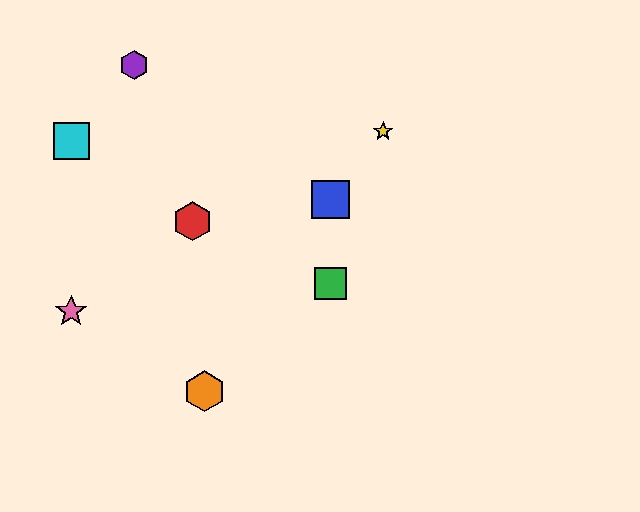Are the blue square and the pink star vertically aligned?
No, the blue square is at x≈331 and the pink star is at x≈71.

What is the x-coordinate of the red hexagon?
The red hexagon is at x≈192.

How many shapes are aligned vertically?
2 shapes (the blue square, the green square) are aligned vertically.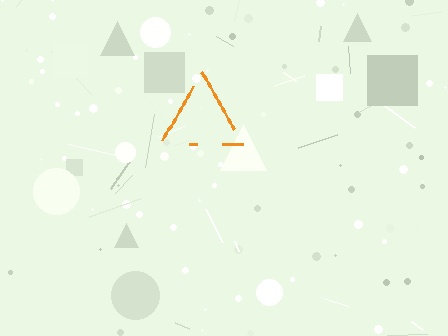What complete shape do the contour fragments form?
The contour fragments form a triangle.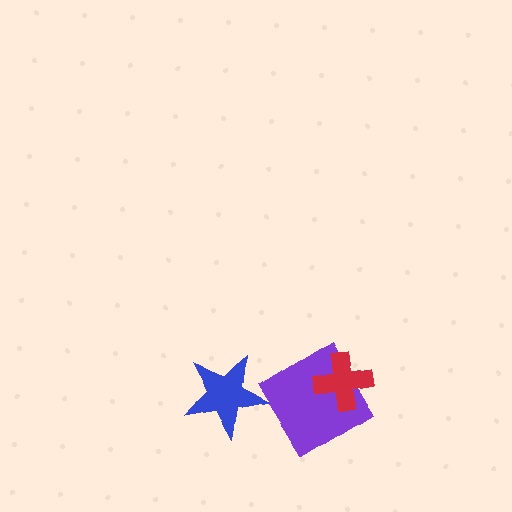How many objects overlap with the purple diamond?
1 object overlaps with the purple diamond.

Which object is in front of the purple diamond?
The red cross is in front of the purple diamond.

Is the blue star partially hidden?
No, no other shape covers it.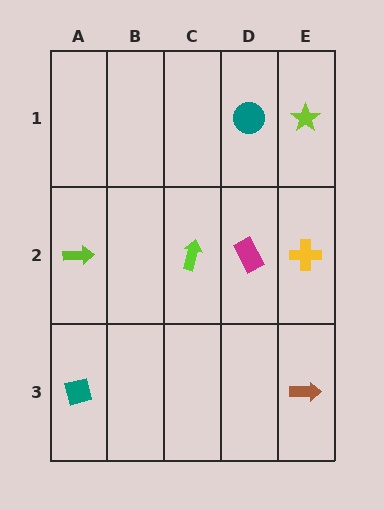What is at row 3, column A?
A teal square.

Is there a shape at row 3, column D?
No, that cell is empty.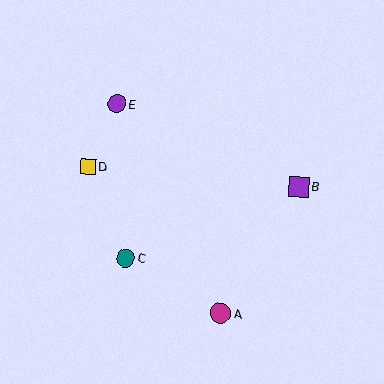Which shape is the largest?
The magenta circle (labeled A) is the largest.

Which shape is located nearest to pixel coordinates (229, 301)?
The magenta circle (labeled A) at (220, 313) is nearest to that location.